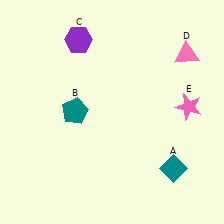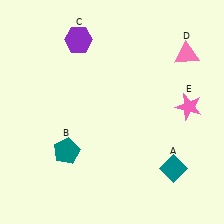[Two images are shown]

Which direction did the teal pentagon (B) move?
The teal pentagon (B) moved down.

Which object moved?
The teal pentagon (B) moved down.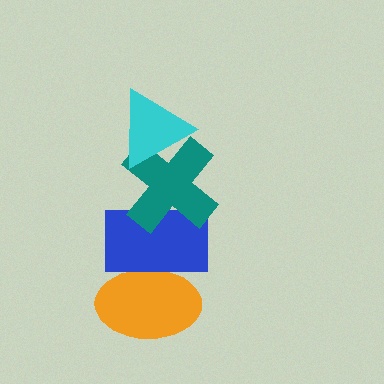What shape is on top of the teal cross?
The cyan triangle is on top of the teal cross.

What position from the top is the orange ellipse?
The orange ellipse is 4th from the top.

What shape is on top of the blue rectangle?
The teal cross is on top of the blue rectangle.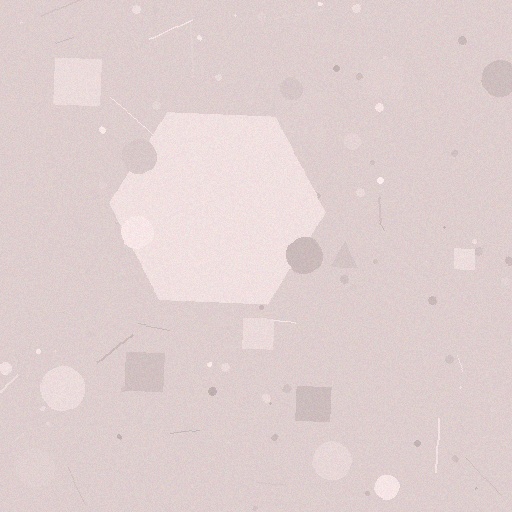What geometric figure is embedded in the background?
A hexagon is embedded in the background.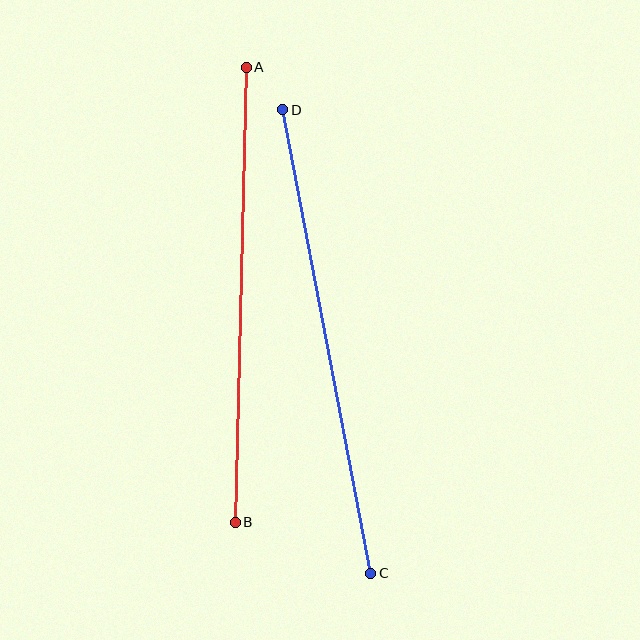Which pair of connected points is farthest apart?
Points C and D are farthest apart.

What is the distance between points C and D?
The distance is approximately 472 pixels.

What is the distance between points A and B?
The distance is approximately 455 pixels.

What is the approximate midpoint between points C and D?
The midpoint is at approximately (327, 341) pixels.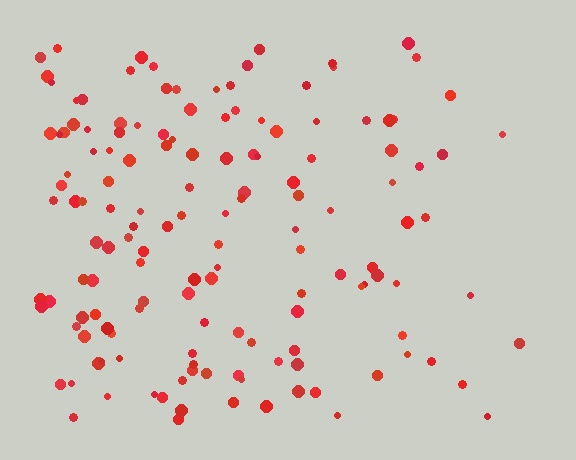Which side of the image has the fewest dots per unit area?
The right.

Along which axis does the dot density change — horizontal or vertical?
Horizontal.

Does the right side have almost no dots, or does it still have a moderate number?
Still a moderate number, just noticeably fewer than the left.